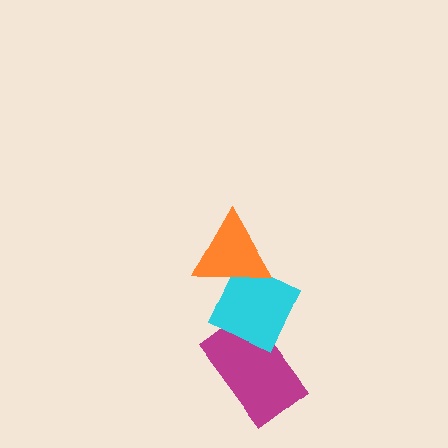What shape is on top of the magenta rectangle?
The cyan diamond is on top of the magenta rectangle.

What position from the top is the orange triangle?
The orange triangle is 1st from the top.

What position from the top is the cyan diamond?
The cyan diamond is 2nd from the top.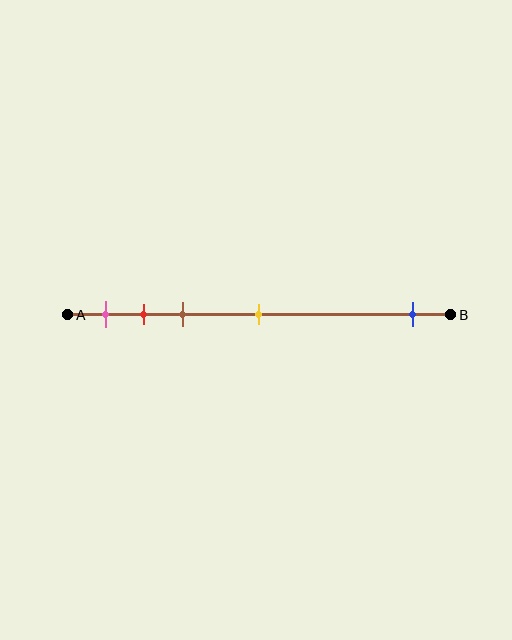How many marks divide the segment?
There are 5 marks dividing the segment.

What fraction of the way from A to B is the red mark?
The red mark is approximately 20% (0.2) of the way from A to B.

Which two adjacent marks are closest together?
The red and brown marks are the closest adjacent pair.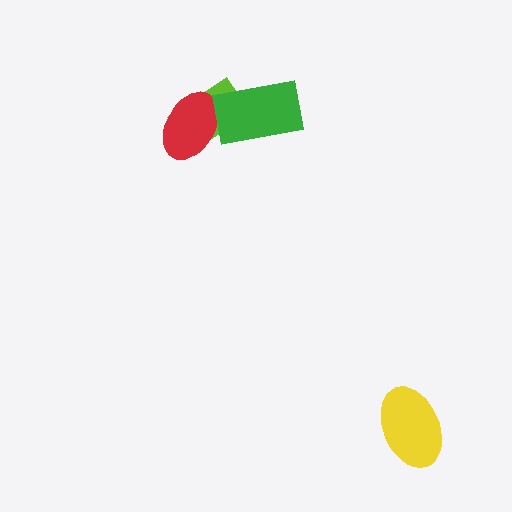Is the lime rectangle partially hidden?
Yes, it is partially covered by another shape.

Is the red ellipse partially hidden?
Yes, it is partially covered by another shape.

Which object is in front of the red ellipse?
The green rectangle is in front of the red ellipse.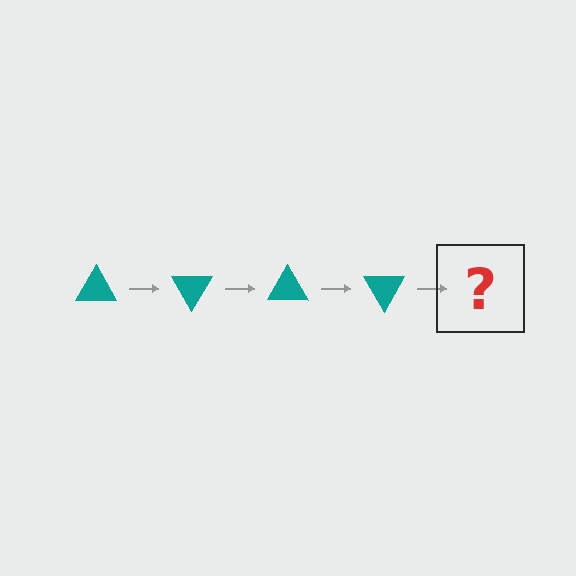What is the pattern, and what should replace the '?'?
The pattern is that the triangle rotates 60 degrees each step. The '?' should be a teal triangle rotated 240 degrees.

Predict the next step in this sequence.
The next step is a teal triangle rotated 240 degrees.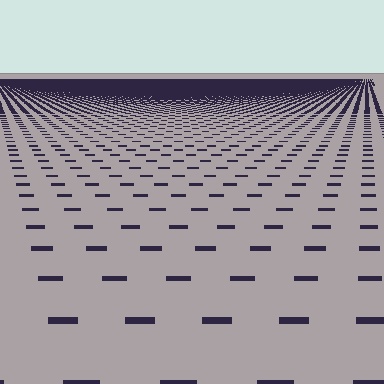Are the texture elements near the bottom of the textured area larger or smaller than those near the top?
Larger. Near the bottom, elements are closer to the viewer and appear at a bigger on-screen size.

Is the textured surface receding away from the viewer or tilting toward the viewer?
The surface is receding away from the viewer. Texture elements get smaller and denser toward the top.